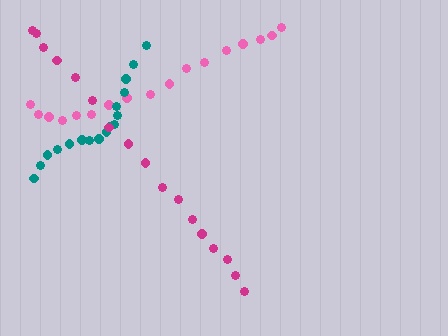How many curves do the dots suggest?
There are 3 distinct paths.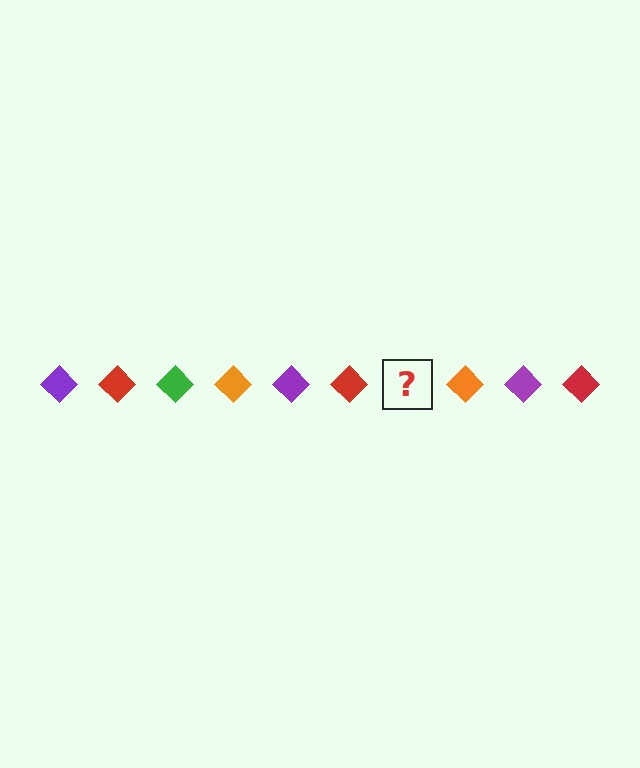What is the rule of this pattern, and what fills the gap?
The rule is that the pattern cycles through purple, red, green, orange diamonds. The gap should be filled with a green diamond.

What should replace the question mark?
The question mark should be replaced with a green diamond.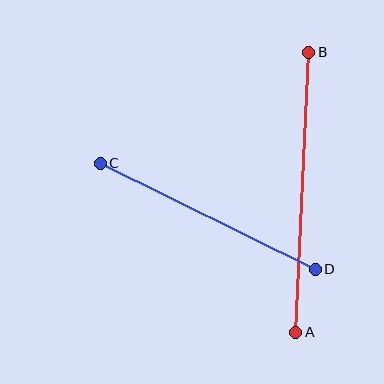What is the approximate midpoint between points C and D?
The midpoint is at approximately (208, 216) pixels.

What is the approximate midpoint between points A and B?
The midpoint is at approximately (302, 192) pixels.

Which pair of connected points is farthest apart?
Points A and B are farthest apart.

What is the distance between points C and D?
The distance is approximately 240 pixels.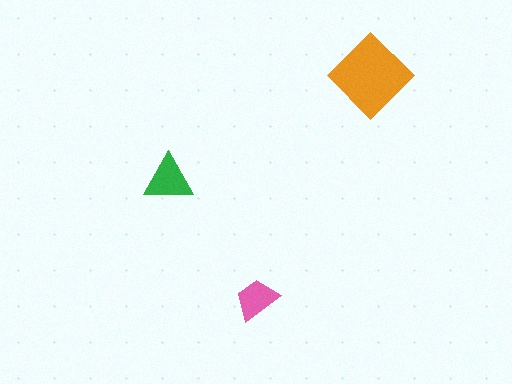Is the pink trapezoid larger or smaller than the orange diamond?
Smaller.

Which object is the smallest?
The pink trapezoid.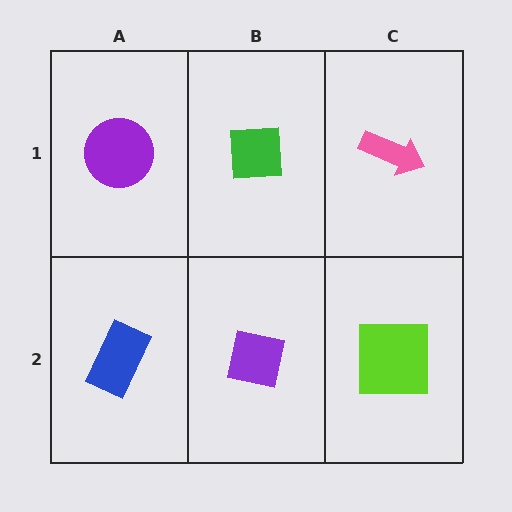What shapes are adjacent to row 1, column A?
A blue rectangle (row 2, column A), a green square (row 1, column B).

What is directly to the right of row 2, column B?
A lime square.